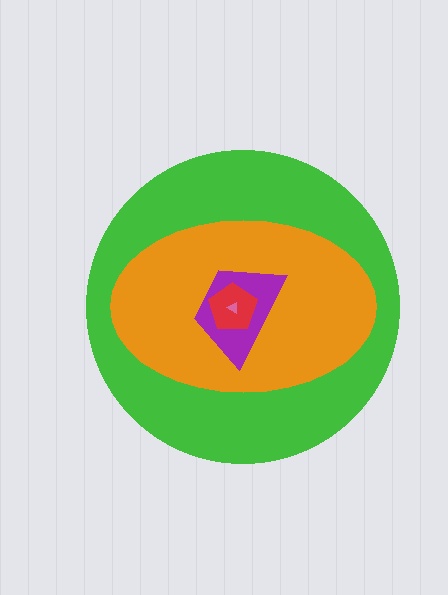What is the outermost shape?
The green circle.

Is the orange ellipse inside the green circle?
Yes.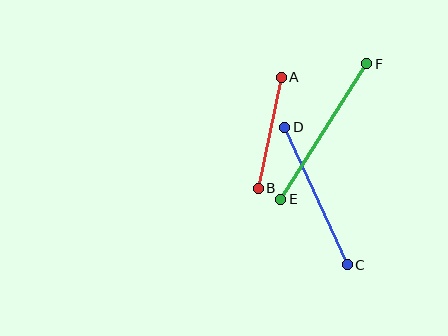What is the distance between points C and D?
The distance is approximately 151 pixels.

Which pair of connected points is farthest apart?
Points E and F are farthest apart.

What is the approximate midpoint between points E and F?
The midpoint is at approximately (324, 131) pixels.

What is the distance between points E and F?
The distance is approximately 160 pixels.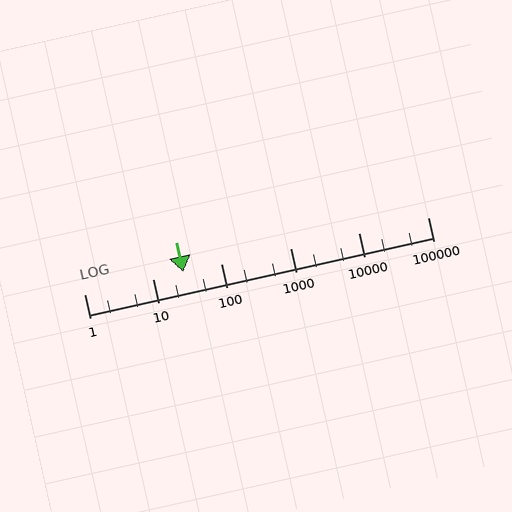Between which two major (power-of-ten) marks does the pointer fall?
The pointer is between 10 and 100.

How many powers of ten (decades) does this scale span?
The scale spans 5 decades, from 1 to 100000.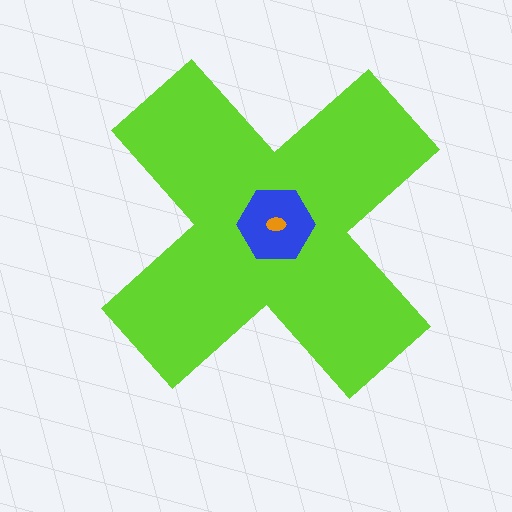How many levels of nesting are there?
3.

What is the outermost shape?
The lime cross.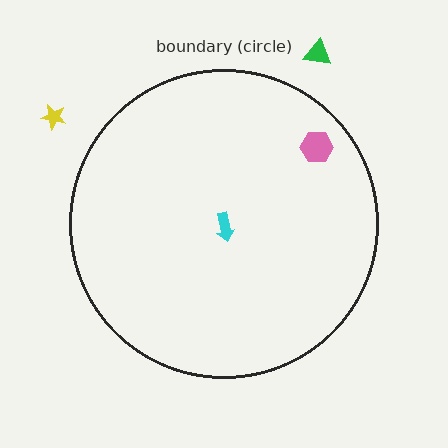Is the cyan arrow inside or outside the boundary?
Inside.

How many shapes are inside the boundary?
2 inside, 2 outside.